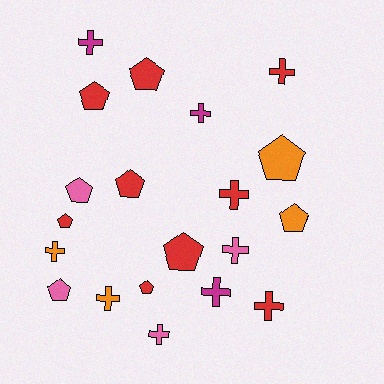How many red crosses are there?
There are 3 red crosses.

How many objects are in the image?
There are 20 objects.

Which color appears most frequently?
Red, with 9 objects.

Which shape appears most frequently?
Cross, with 10 objects.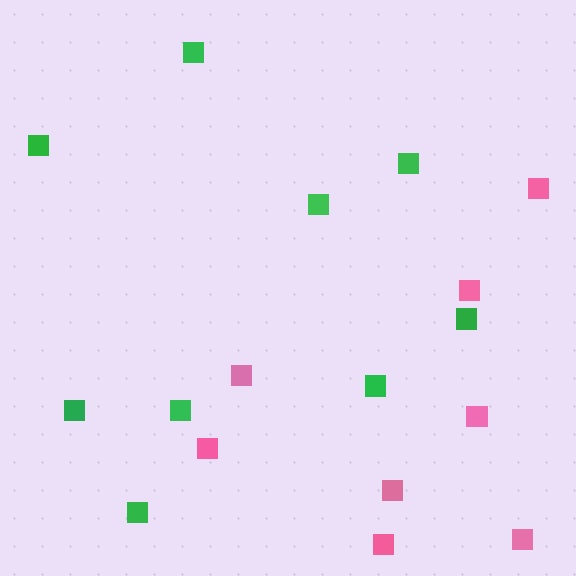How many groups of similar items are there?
There are 2 groups: one group of pink squares (8) and one group of green squares (9).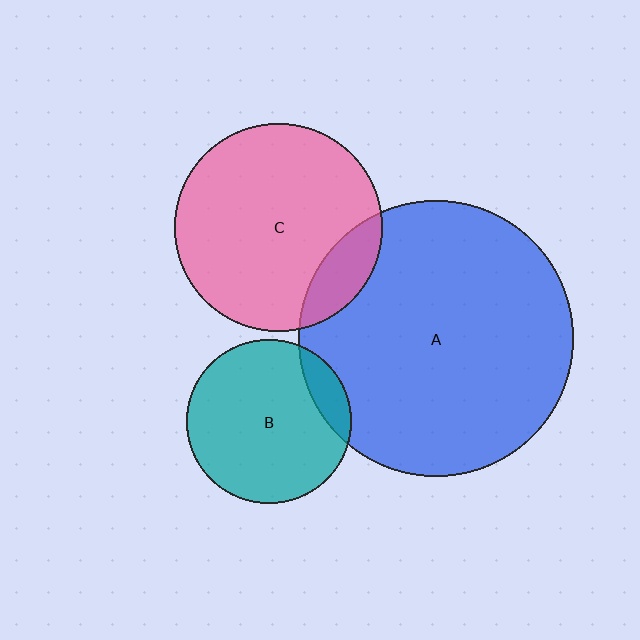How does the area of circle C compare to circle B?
Approximately 1.6 times.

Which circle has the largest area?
Circle A (blue).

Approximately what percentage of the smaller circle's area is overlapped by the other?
Approximately 10%.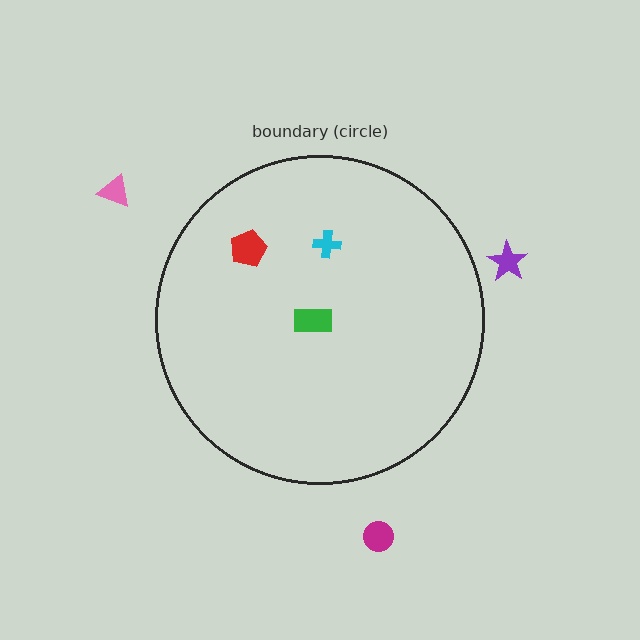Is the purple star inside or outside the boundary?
Outside.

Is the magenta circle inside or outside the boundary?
Outside.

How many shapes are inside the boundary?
3 inside, 3 outside.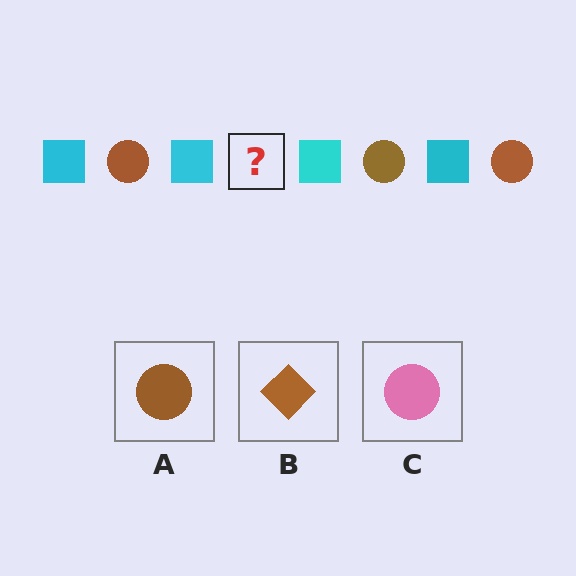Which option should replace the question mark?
Option A.